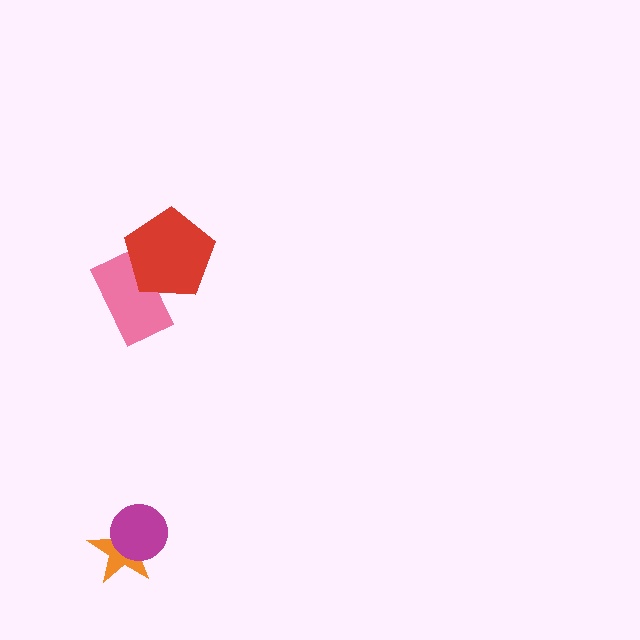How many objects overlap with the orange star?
1 object overlaps with the orange star.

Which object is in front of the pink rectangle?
The red pentagon is in front of the pink rectangle.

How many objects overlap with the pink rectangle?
1 object overlaps with the pink rectangle.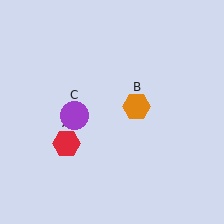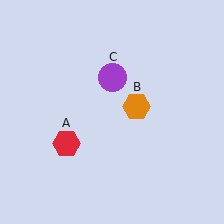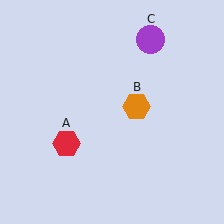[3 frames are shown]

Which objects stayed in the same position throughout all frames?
Red hexagon (object A) and orange hexagon (object B) remained stationary.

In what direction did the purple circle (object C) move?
The purple circle (object C) moved up and to the right.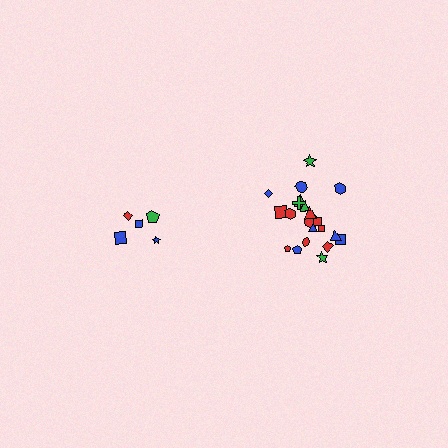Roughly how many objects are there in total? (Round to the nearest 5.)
Roughly 25 objects in total.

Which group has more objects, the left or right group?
The right group.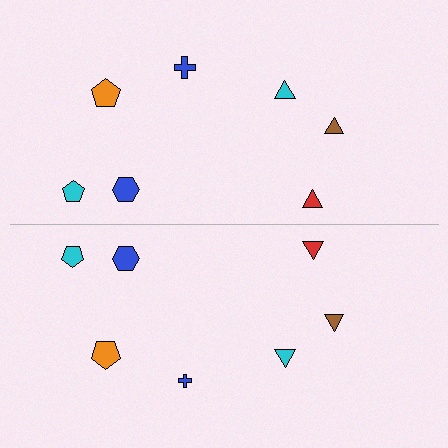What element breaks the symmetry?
The blue cross on the bottom side has a different size than its mirror counterpart.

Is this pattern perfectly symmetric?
No, the pattern is not perfectly symmetric. The blue cross on the bottom side has a different size than its mirror counterpart.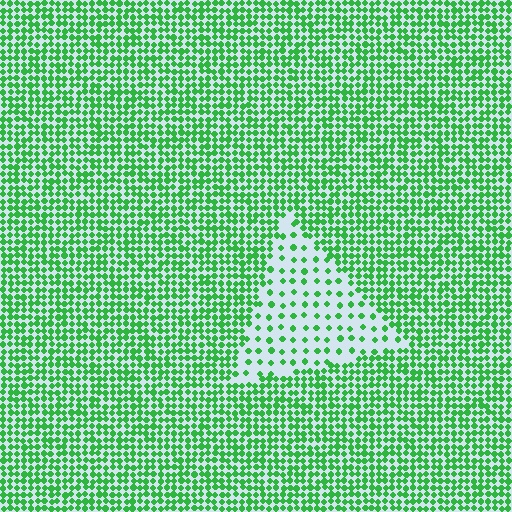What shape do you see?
I see a triangle.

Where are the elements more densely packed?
The elements are more densely packed outside the triangle boundary.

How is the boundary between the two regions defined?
The boundary is defined by a change in element density (approximately 2.8x ratio). All elements are the same color, size, and shape.